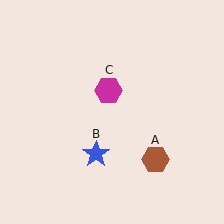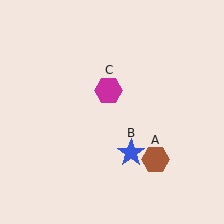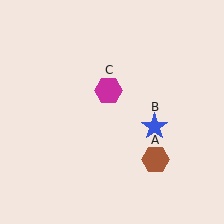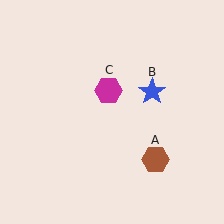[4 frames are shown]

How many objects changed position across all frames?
1 object changed position: blue star (object B).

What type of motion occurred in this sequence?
The blue star (object B) rotated counterclockwise around the center of the scene.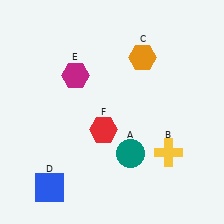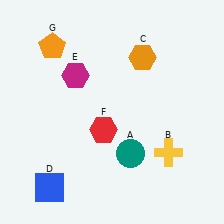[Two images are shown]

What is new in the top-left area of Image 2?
An orange pentagon (G) was added in the top-left area of Image 2.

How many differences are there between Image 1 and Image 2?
There is 1 difference between the two images.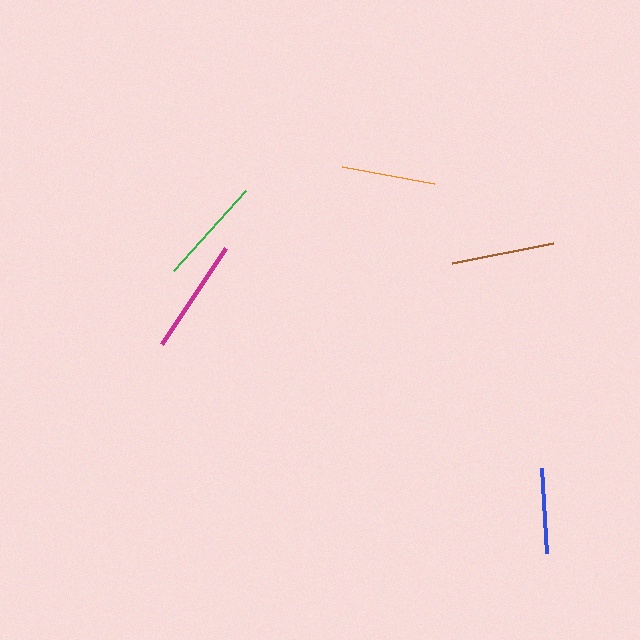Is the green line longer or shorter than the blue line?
The green line is longer than the blue line.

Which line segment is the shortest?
The blue line is the shortest at approximately 85 pixels.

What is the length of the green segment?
The green segment is approximately 108 pixels long.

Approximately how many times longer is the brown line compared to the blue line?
The brown line is approximately 1.2 times the length of the blue line.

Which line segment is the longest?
The magenta line is the longest at approximately 115 pixels.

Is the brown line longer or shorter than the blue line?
The brown line is longer than the blue line.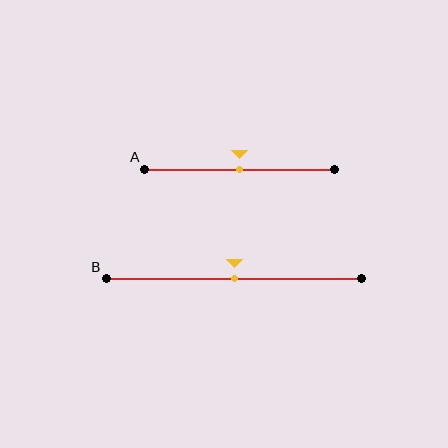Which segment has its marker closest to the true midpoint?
Segment A has its marker closest to the true midpoint.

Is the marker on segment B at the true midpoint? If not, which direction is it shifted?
Yes, the marker on segment B is at the true midpoint.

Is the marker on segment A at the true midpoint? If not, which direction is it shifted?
Yes, the marker on segment A is at the true midpoint.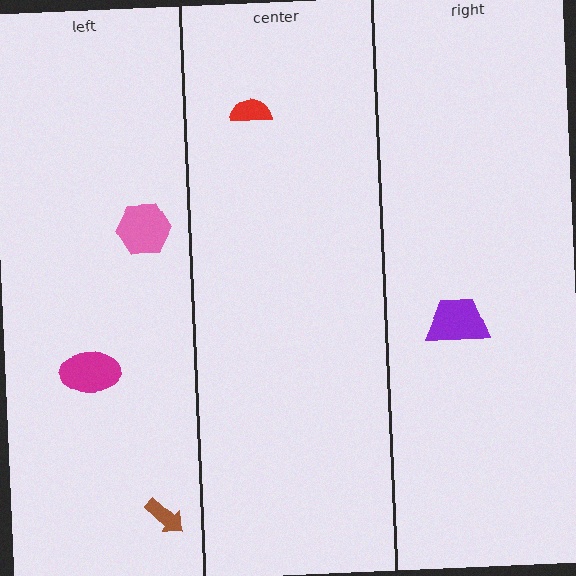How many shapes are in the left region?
3.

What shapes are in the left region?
The brown arrow, the magenta ellipse, the pink hexagon.